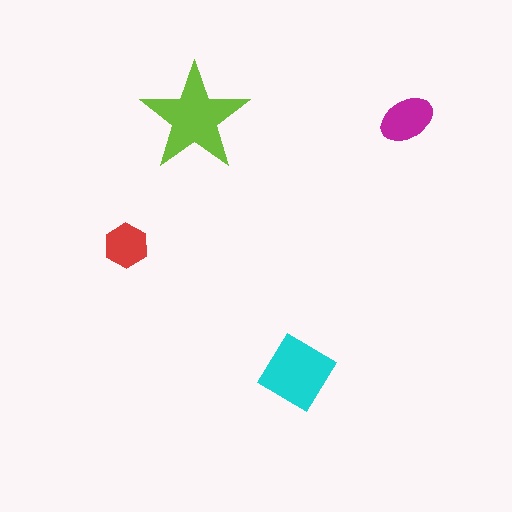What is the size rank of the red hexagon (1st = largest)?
4th.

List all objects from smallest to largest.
The red hexagon, the magenta ellipse, the cyan diamond, the lime star.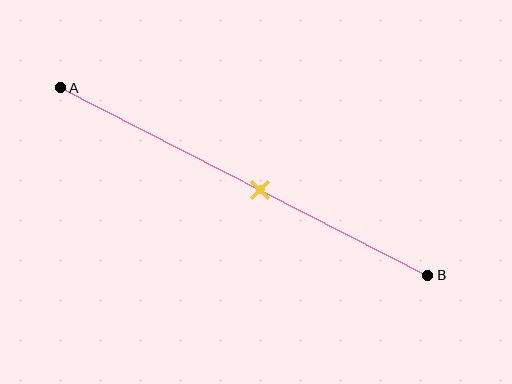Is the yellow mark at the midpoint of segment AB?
No, the mark is at about 55% from A, not at the 50% midpoint.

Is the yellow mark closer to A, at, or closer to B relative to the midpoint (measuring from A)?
The yellow mark is closer to point B than the midpoint of segment AB.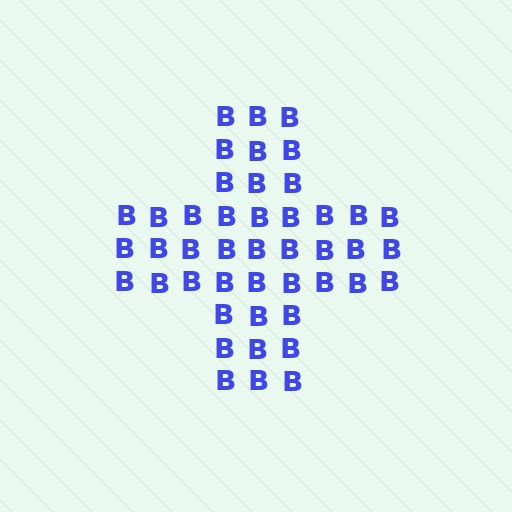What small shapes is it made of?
It is made of small letter B's.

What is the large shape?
The large shape is a cross.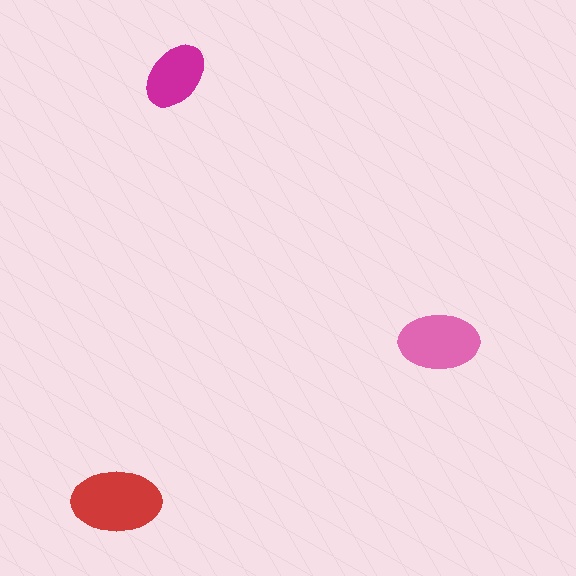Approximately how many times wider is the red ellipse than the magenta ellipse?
About 1.5 times wider.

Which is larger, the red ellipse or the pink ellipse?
The red one.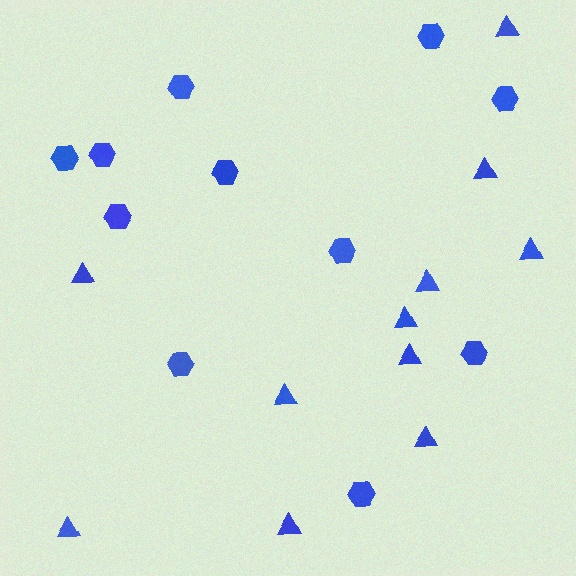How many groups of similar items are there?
There are 2 groups: one group of hexagons (11) and one group of triangles (11).